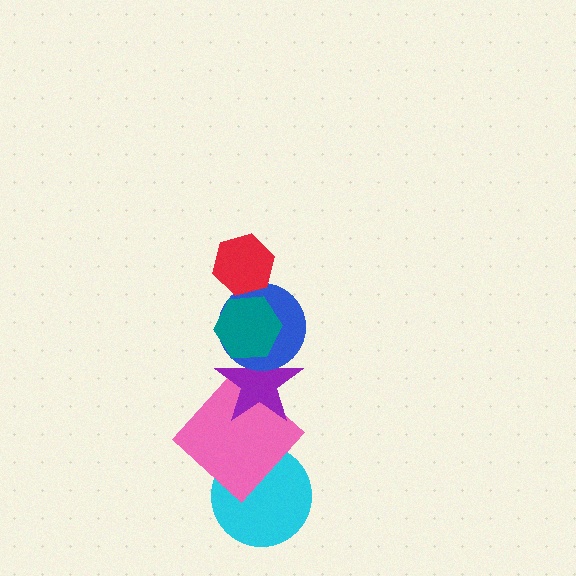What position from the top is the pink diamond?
The pink diamond is 5th from the top.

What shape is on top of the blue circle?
The teal hexagon is on top of the blue circle.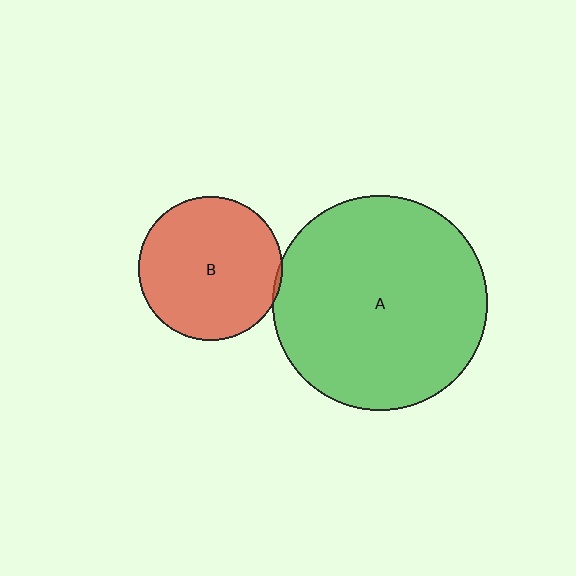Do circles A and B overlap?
Yes.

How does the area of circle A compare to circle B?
Approximately 2.2 times.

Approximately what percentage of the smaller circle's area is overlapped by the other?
Approximately 5%.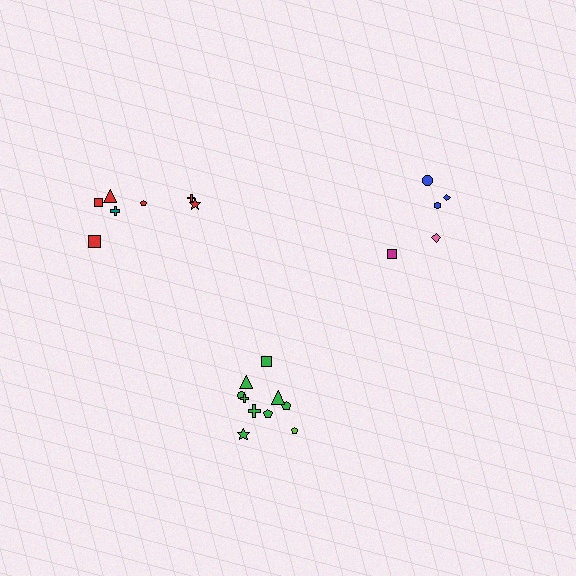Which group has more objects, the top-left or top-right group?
The top-left group.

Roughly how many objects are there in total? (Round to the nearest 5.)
Roughly 20 objects in total.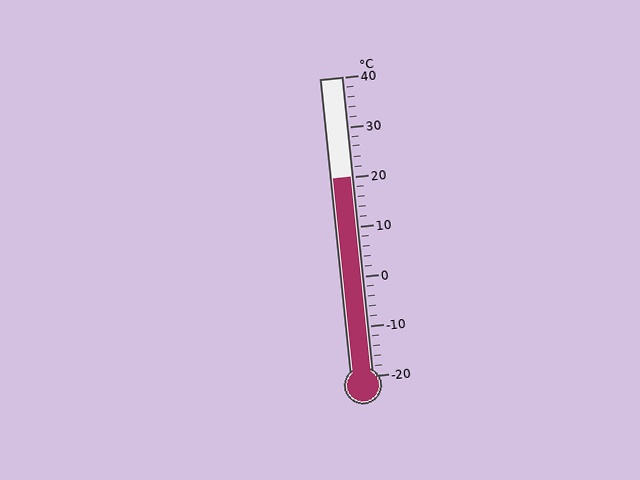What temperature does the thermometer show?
The thermometer shows approximately 20°C.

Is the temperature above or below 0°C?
The temperature is above 0°C.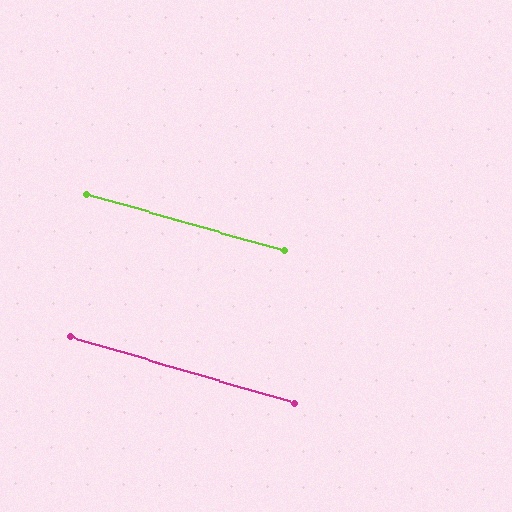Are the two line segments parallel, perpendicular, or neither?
Parallel — their directions differ by only 0.5°.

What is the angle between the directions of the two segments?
Approximately 0 degrees.